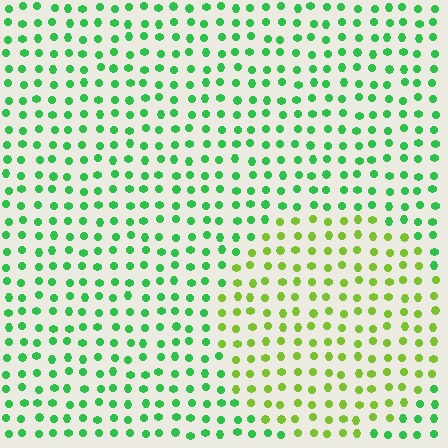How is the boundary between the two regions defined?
The boundary is defined purely by a slight shift in hue (about 43 degrees). Spacing, size, and orientation are identical on both sides.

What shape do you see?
I see a circle.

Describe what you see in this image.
The image is filled with small green elements in a uniform arrangement. A circle-shaped region is visible where the elements are tinted to a slightly different hue, forming a subtle color boundary.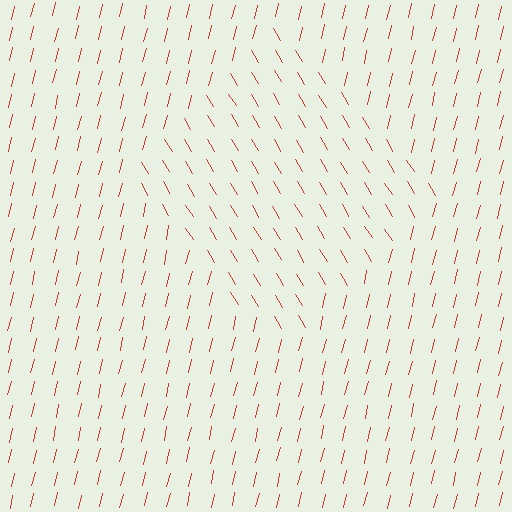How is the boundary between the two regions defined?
The boundary is defined purely by a change in line orientation (approximately 45 degrees difference). All lines are the same color and thickness.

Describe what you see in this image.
The image is filled with small red line segments. A diamond region in the image has lines oriented differently from the surrounding lines, creating a visible texture boundary.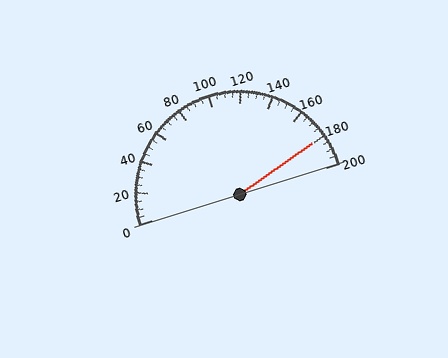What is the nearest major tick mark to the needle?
The nearest major tick mark is 180.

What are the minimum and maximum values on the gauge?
The gauge ranges from 0 to 200.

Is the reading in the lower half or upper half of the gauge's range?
The reading is in the upper half of the range (0 to 200).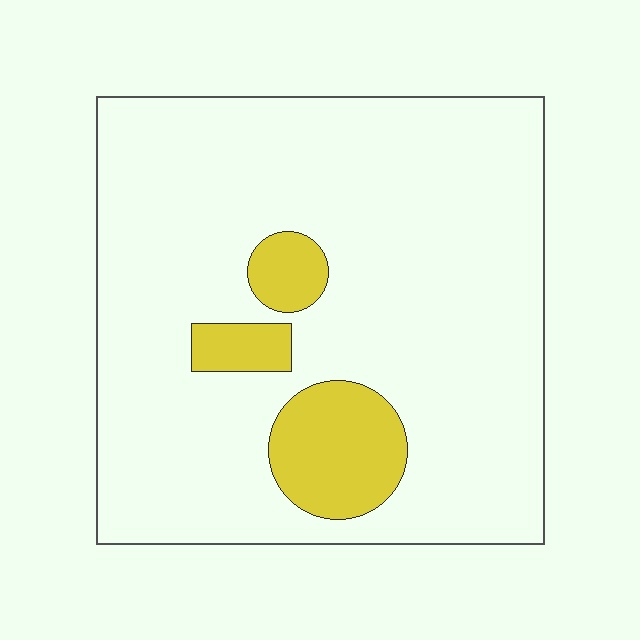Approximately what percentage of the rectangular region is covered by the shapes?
Approximately 15%.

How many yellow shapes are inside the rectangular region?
3.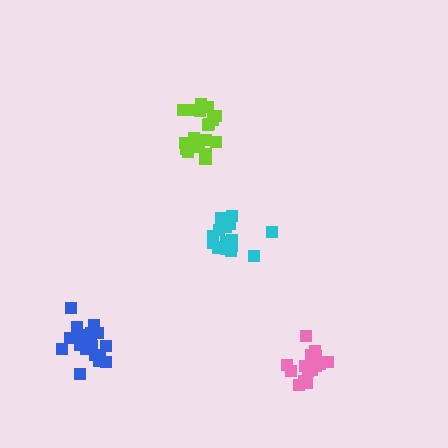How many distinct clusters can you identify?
There are 4 distinct clusters.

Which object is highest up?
The lime cluster is topmost.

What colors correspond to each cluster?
The clusters are colored: lime, blue, pink, cyan.